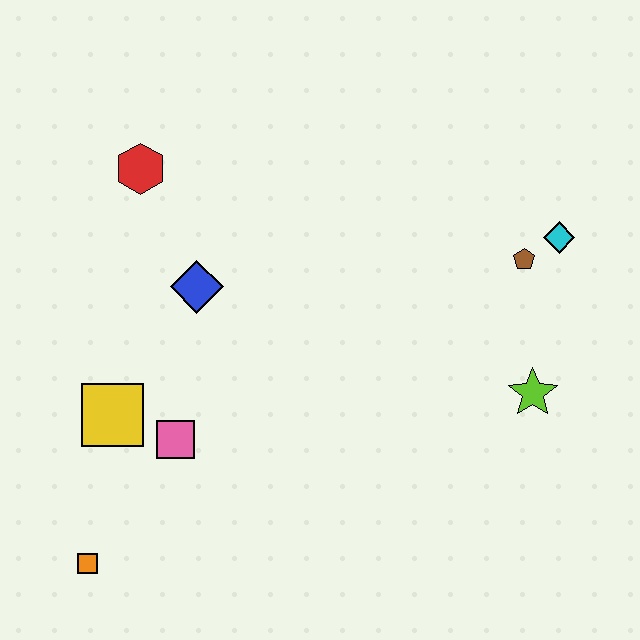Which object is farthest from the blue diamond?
The cyan diamond is farthest from the blue diamond.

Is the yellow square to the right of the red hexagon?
No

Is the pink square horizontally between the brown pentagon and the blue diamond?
No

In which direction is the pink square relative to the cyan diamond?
The pink square is to the left of the cyan diamond.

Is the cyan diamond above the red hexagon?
No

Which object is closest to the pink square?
The yellow square is closest to the pink square.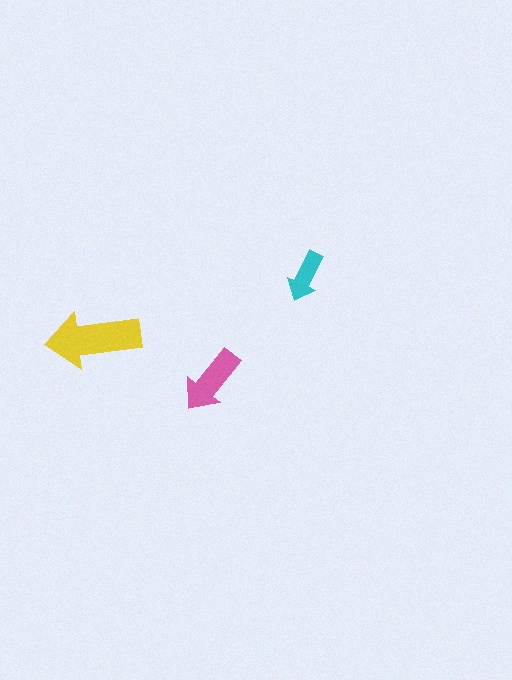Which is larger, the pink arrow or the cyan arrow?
The pink one.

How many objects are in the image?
There are 3 objects in the image.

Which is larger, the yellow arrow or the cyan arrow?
The yellow one.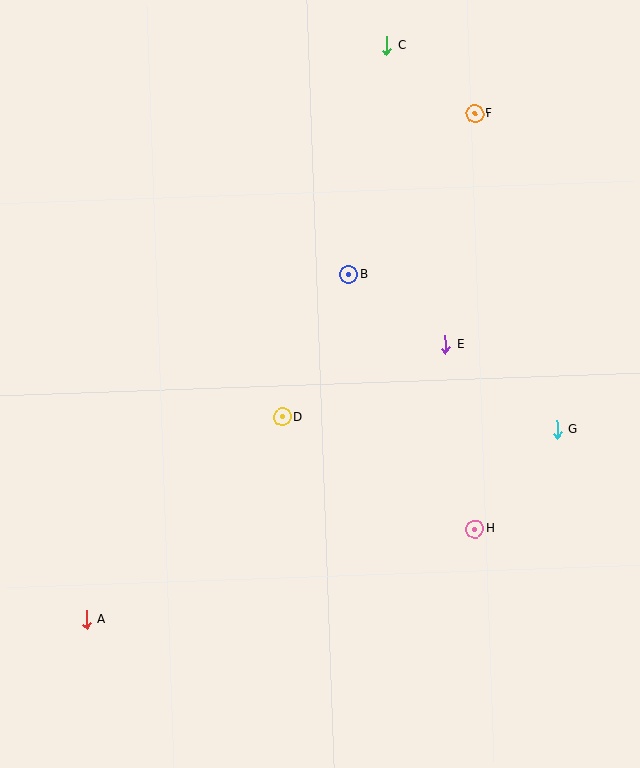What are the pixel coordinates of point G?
Point G is at (557, 430).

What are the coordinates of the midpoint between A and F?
The midpoint between A and F is at (281, 367).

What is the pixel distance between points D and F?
The distance between D and F is 360 pixels.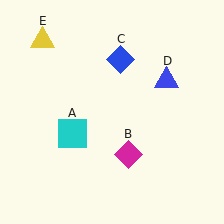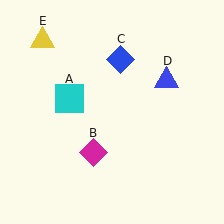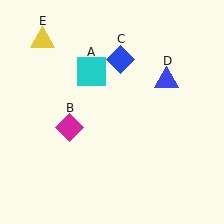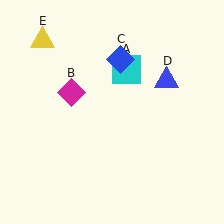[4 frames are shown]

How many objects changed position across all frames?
2 objects changed position: cyan square (object A), magenta diamond (object B).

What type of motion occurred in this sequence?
The cyan square (object A), magenta diamond (object B) rotated clockwise around the center of the scene.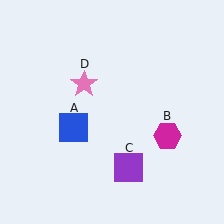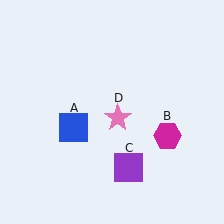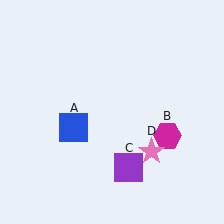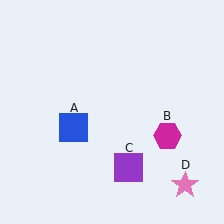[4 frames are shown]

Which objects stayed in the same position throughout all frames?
Blue square (object A) and magenta hexagon (object B) and purple square (object C) remained stationary.